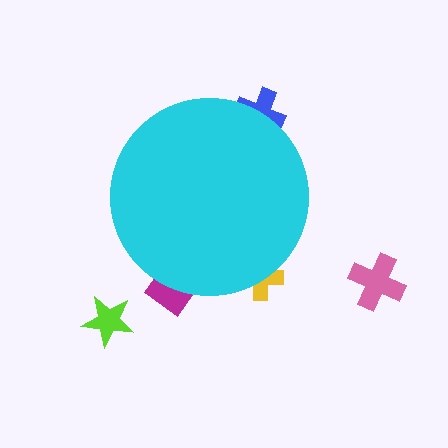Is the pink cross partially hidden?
No, the pink cross is fully visible.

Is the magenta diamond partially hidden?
Yes, the magenta diamond is partially hidden behind the cyan circle.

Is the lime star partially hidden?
No, the lime star is fully visible.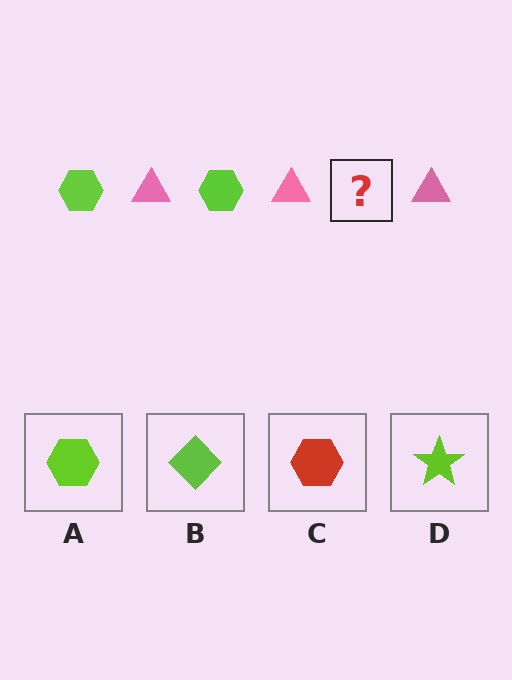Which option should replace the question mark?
Option A.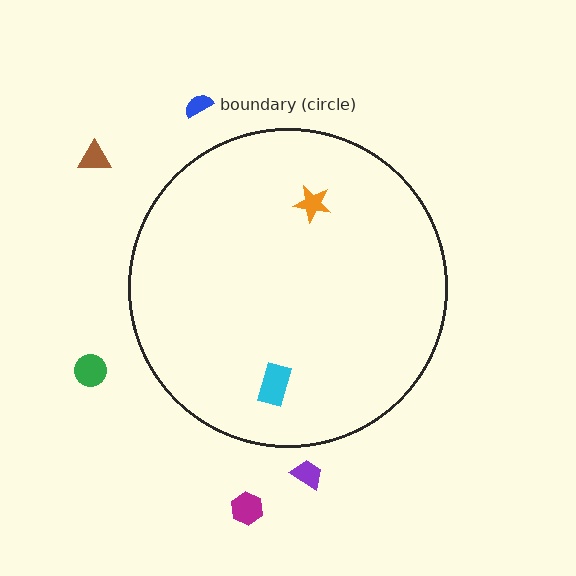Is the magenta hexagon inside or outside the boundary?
Outside.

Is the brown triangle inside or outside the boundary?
Outside.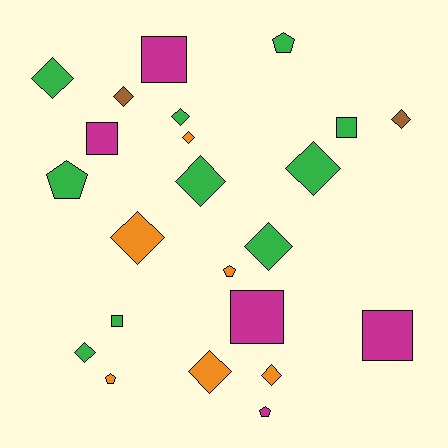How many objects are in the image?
There are 23 objects.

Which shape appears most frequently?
Diamond, with 12 objects.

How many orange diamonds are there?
There are 4 orange diamonds.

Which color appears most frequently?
Green, with 10 objects.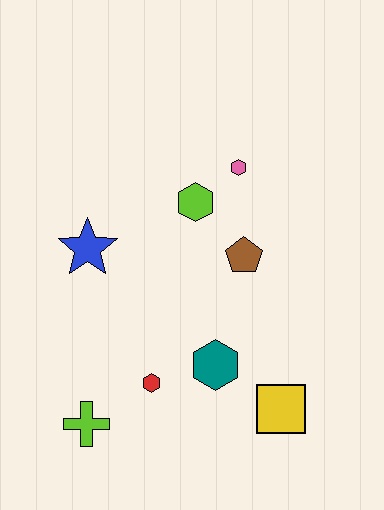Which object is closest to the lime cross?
The red hexagon is closest to the lime cross.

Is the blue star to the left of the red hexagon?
Yes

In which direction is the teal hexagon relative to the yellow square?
The teal hexagon is to the left of the yellow square.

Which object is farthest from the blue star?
The yellow square is farthest from the blue star.